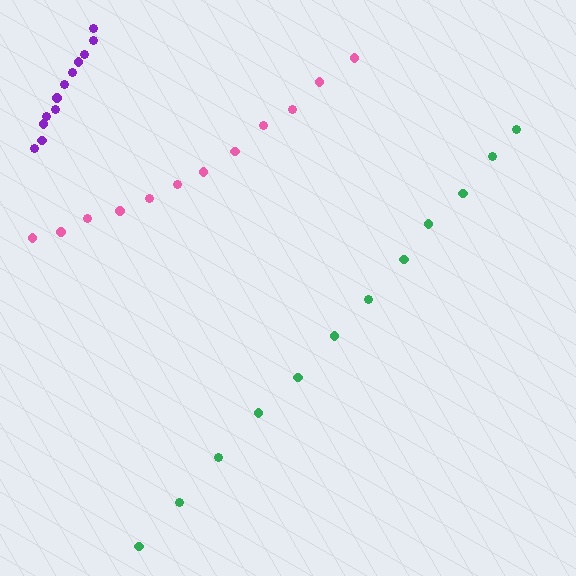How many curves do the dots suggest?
There are 3 distinct paths.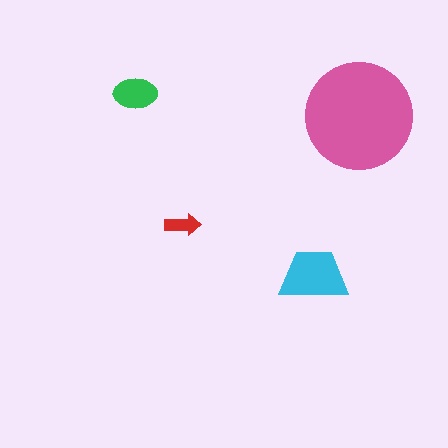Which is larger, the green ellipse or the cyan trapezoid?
The cyan trapezoid.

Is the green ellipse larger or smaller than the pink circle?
Smaller.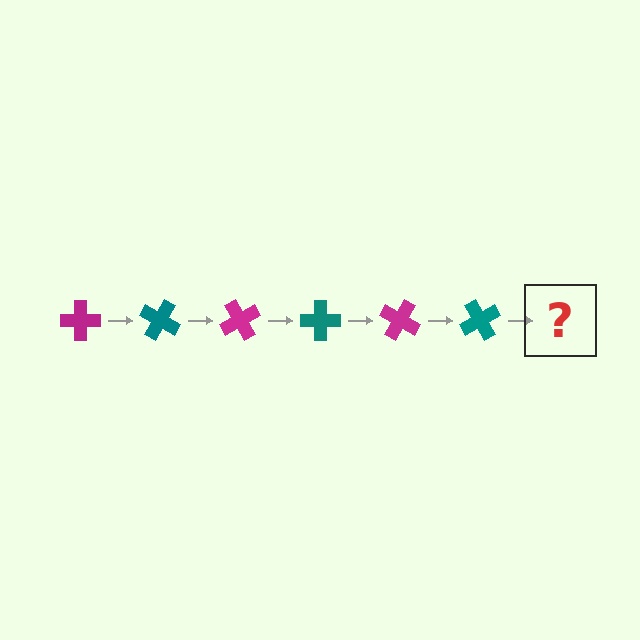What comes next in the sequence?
The next element should be a magenta cross, rotated 180 degrees from the start.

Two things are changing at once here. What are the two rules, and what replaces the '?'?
The two rules are that it rotates 30 degrees each step and the color cycles through magenta and teal. The '?' should be a magenta cross, rotated 180 degrees from the start.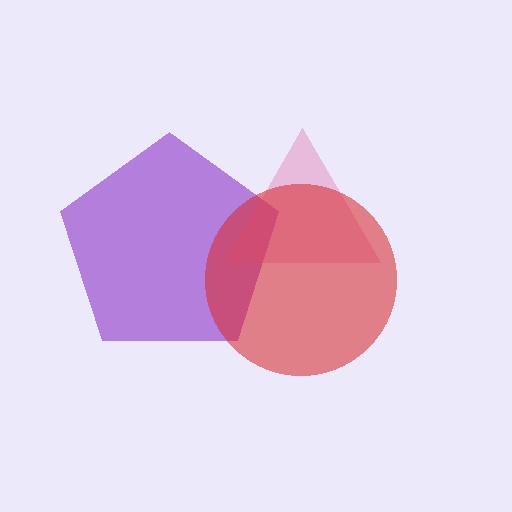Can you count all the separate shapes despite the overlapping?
Yes, there are 3 separate shapes.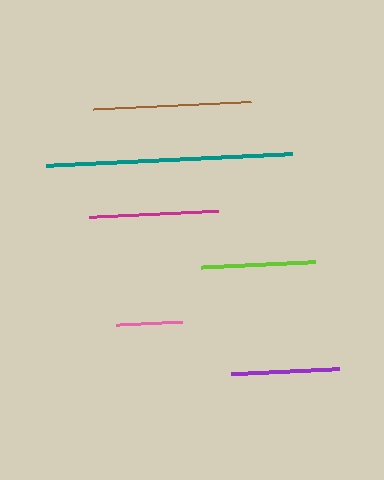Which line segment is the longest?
The teal line is the longest at approximately 246 pixels.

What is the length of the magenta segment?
The magenta segment is approximately 129 pixels long.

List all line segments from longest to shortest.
From longest to shortest: teal, brown, magenta, lime, purple, pink.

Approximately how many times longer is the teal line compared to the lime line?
The teal line is approximately 2.2 times the length of the lime line.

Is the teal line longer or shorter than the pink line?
The teal line is longer than the pink line.